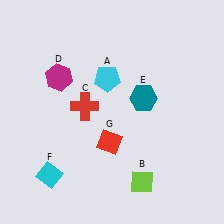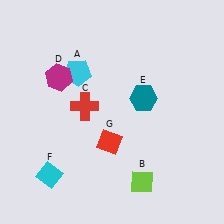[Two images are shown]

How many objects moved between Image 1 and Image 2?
1 object moved between the two images.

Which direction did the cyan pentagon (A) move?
The cyan pentagon (A) moved left.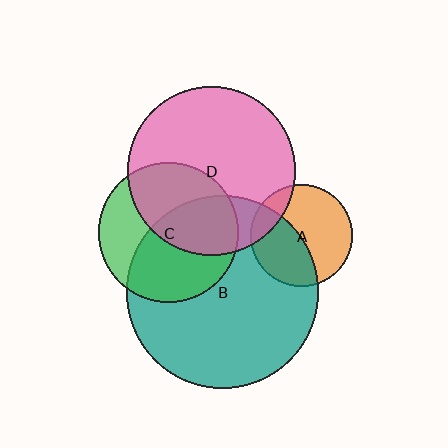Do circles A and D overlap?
Yes.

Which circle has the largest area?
Circle B (teal).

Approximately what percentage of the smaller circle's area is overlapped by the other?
Approximately 15%.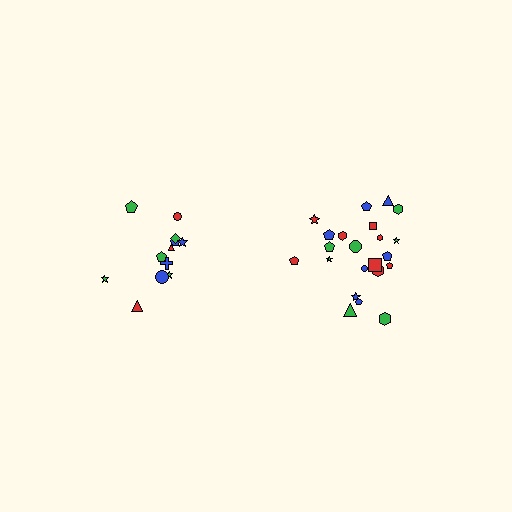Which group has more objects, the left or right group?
The right group.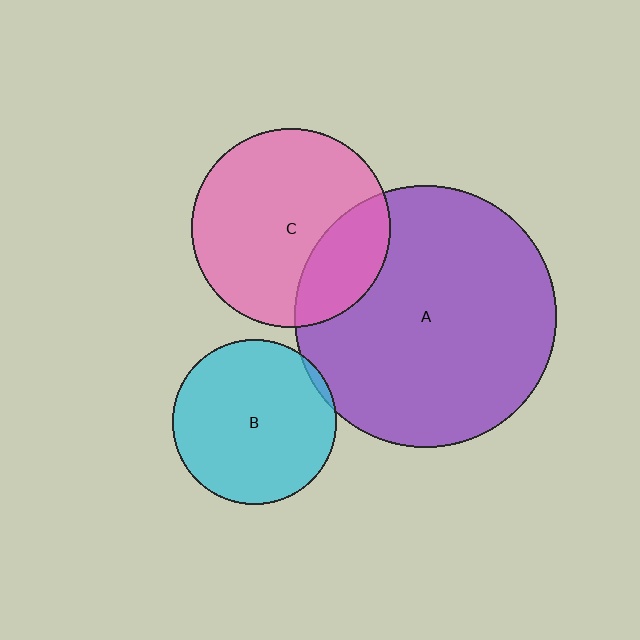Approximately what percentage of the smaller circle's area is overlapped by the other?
Approximately 5%.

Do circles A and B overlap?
Yes.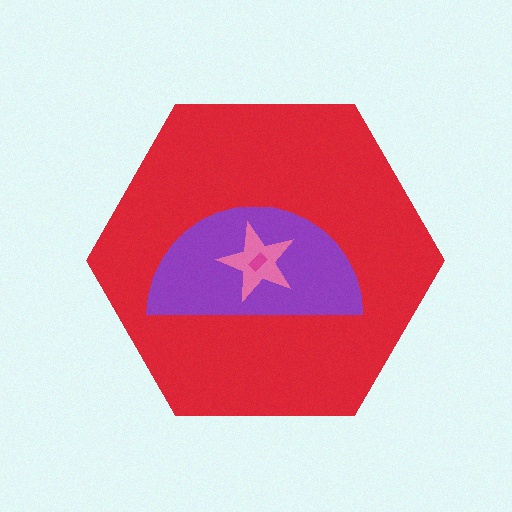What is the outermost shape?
The red hexagon.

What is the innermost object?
The magenta rectangle.